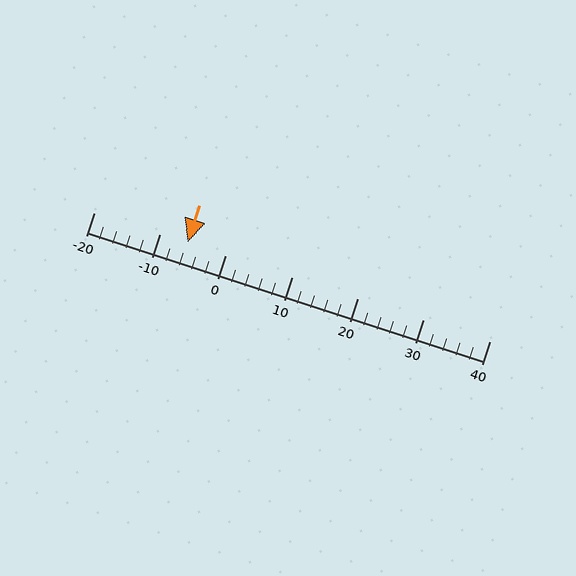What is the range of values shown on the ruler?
The ruler shows values from -20 to 40.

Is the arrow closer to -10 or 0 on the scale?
The arrow is closer to -10.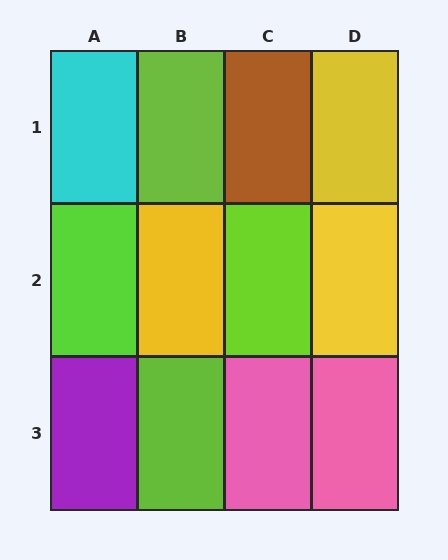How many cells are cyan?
1 cell is cyan.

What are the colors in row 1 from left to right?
Cyan, lime, brown, yellow.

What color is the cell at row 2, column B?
Yellow.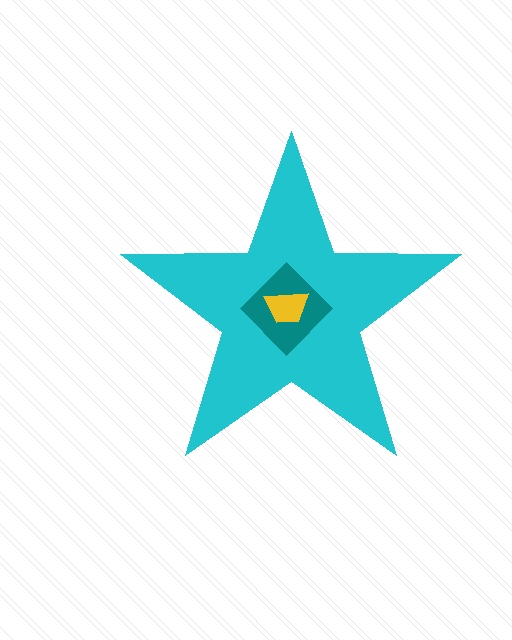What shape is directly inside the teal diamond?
The yellow trapezoid.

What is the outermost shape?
The cyan star.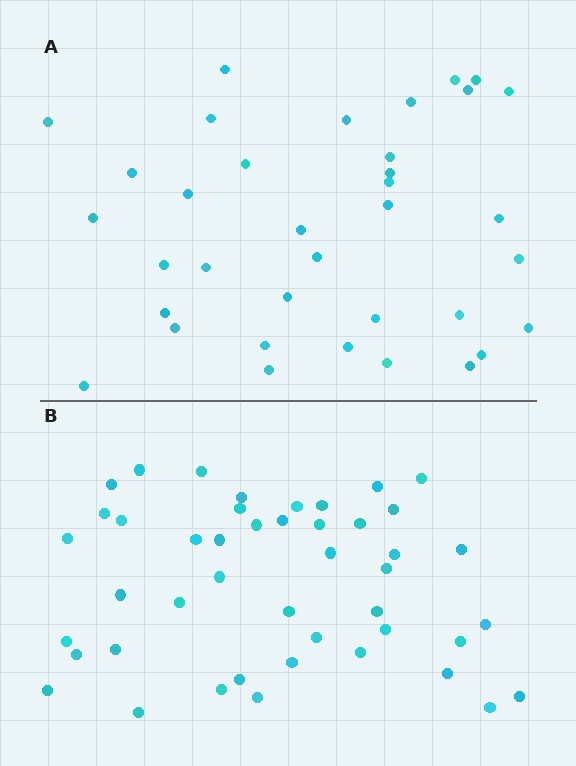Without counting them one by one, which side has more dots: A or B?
Region B (the bottom region) has more dots.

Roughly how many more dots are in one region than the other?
Region B has roughly 8 or so more dots than region A.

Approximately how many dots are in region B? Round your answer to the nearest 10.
About 40 dots. (The exact count is 45, which rounds to 40.)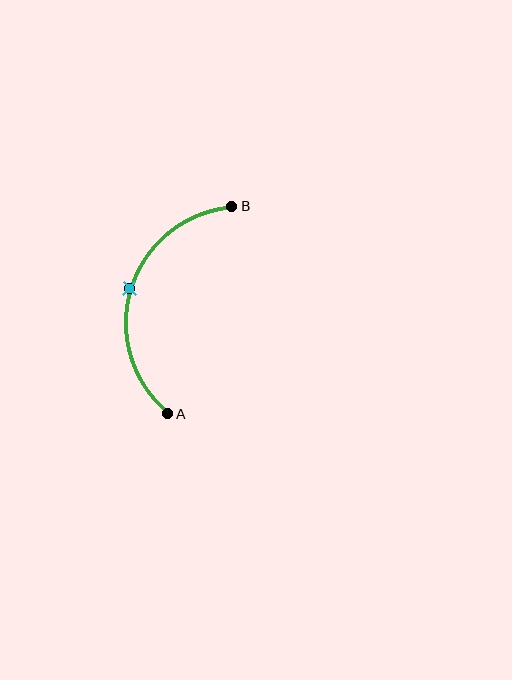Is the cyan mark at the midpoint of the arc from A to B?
Yes. The cyan mark lies on the arc at equal arc-length from both A and B — it is the arc midpoint.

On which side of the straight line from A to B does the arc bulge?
The arc bulges to the left of the straight line connecting A and B.